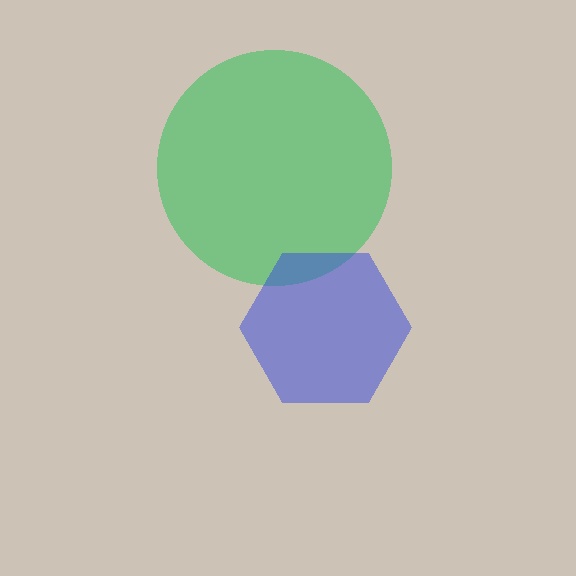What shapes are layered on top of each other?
The layered shapes are: a green circle, a blue hexagon.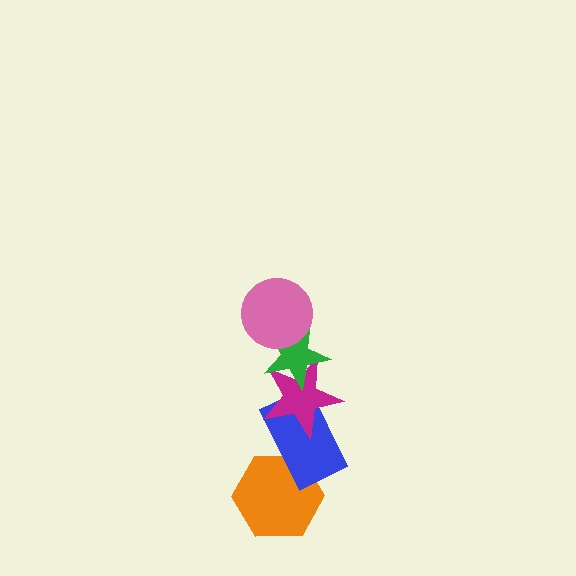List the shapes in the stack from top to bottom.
From top to bottom: the pink circle, the green star, the magenta star, the blue rectangle, the orange hexagon.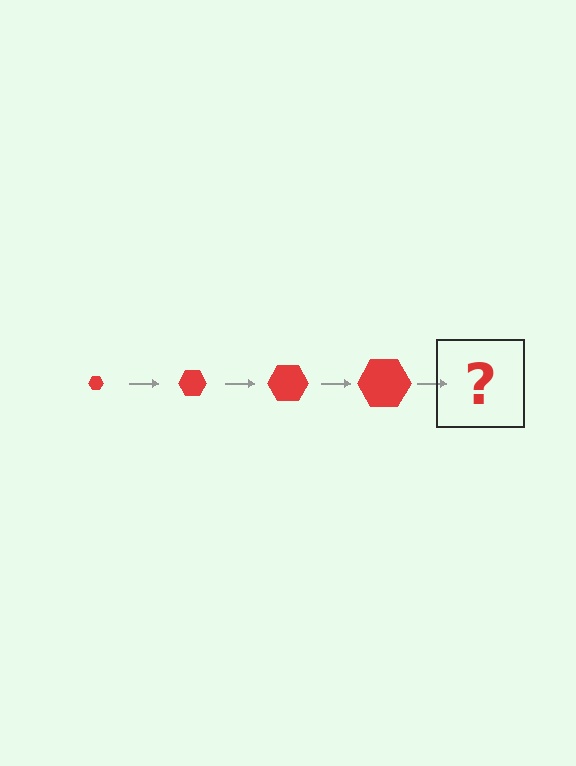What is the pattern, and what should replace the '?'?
The pattern is that the hexagon gets progressively larger each step. The '?' should be a red hexagon, larger than the previous one.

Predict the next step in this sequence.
The next step is a red hexagon, larger than the previous one.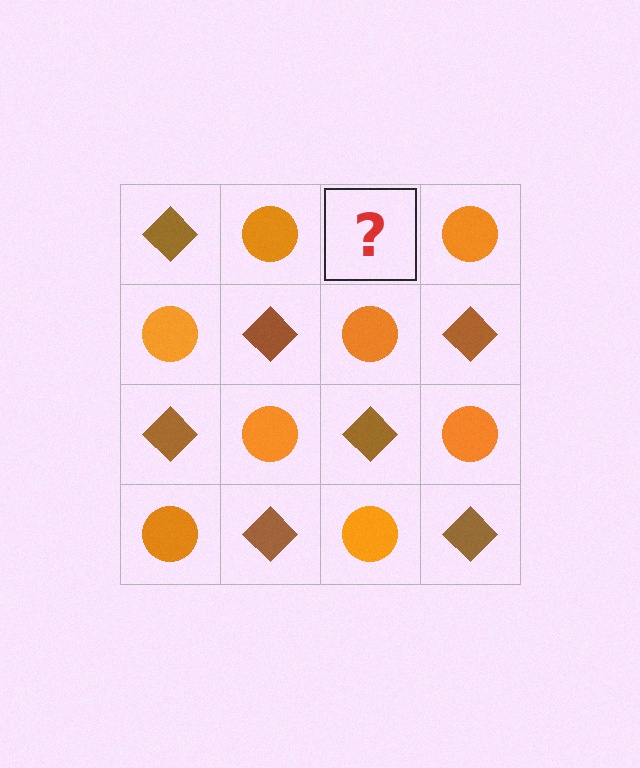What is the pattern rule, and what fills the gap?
The rule is that it alternates brown diamond and orange circle in a checkerboard pattern. The gap should be filled with a brown diamond.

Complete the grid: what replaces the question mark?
The question mark should be replaced with a brown diamond.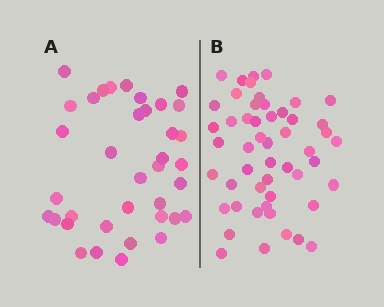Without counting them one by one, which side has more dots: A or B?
Region B (the right region) has more dots.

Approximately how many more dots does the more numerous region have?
Region B has approximately 15 more dots than region A.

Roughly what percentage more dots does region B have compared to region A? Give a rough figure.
About 40% more.